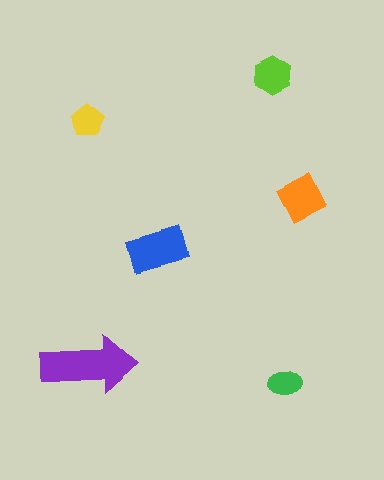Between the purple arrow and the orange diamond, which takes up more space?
The purple arrow.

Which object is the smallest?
The green ellipse.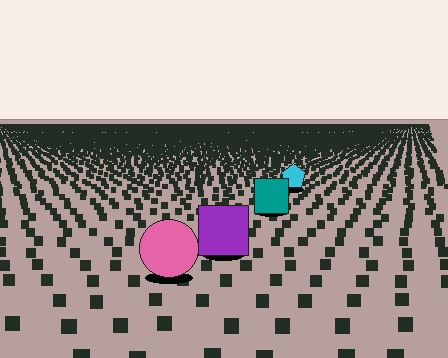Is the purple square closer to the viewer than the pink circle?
No. The pink circle is closer — you can tell from the texture gradient: the ground texture is coarser near it.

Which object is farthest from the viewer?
The cyan pentagon is farthest from the viewer. It appears smaller and the ground texture around it is denser.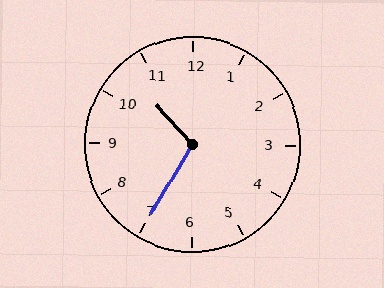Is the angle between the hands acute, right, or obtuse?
It is obtuse.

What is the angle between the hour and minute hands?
Approximately 108 degrees.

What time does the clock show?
10:35.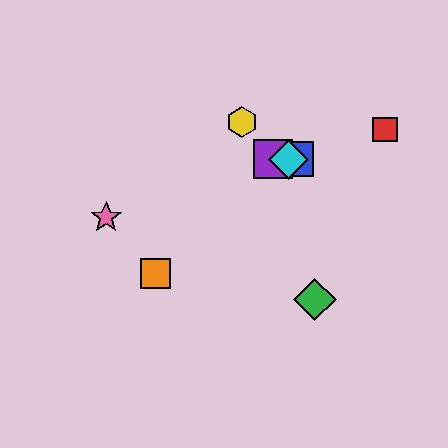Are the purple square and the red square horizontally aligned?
No, the purple square is at y≈159 and the red square is at y≈129.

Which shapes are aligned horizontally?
The blue square, the purple square, the cyan diamond are aligned horizontally.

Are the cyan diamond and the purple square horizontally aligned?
Yes, both are at y≈159.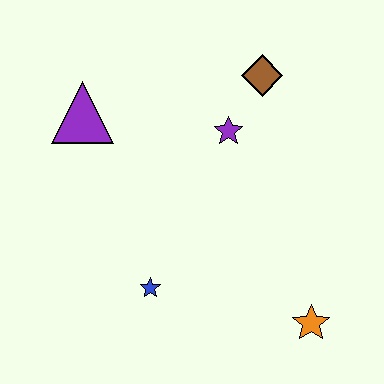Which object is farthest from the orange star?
The purple triangle is farthest from the orange star.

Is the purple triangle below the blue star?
No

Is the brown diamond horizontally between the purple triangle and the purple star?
No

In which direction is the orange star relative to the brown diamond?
The orange star is below the brown diamond.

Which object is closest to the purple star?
The brown diamond is closest to the purple star.